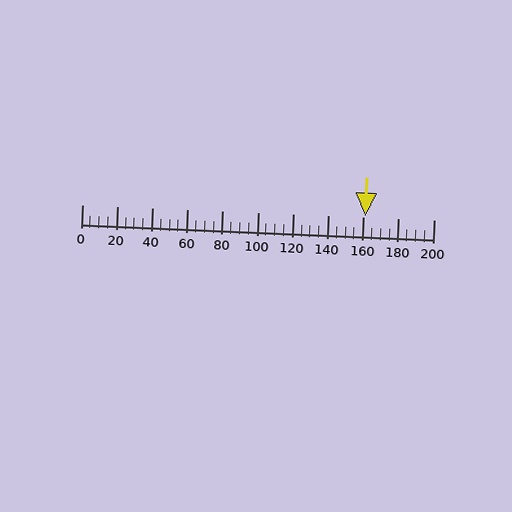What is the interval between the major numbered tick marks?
The major tick marks are spaced 20 units apart.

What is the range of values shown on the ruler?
The ruler shows values from 0 to 200.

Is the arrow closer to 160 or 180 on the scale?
The arrow is closer to 160.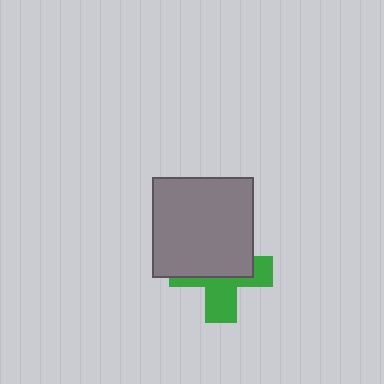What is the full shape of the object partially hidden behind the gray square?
The partially hidden object is a green cross.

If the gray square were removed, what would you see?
You would see the complete green cross.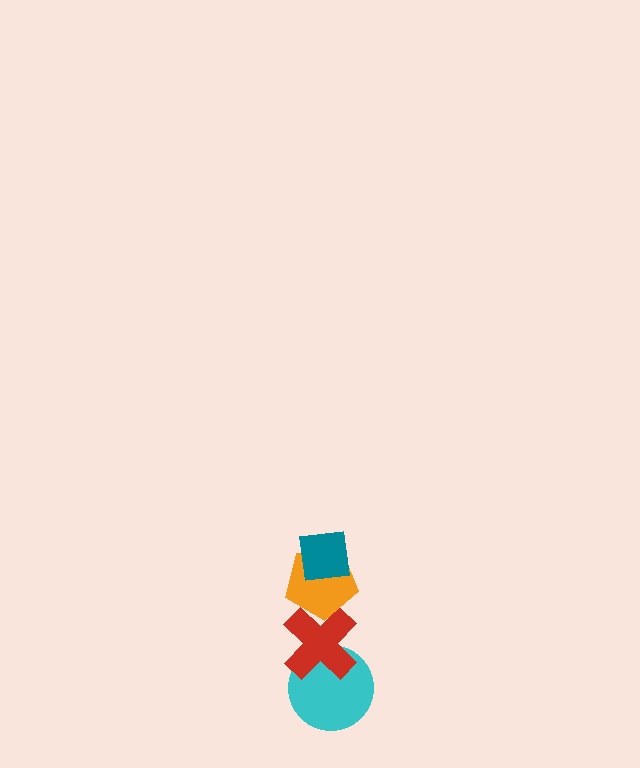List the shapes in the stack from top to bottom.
From top to bottom: the teal square, the orange pentagon, the red cross, the cyan circle.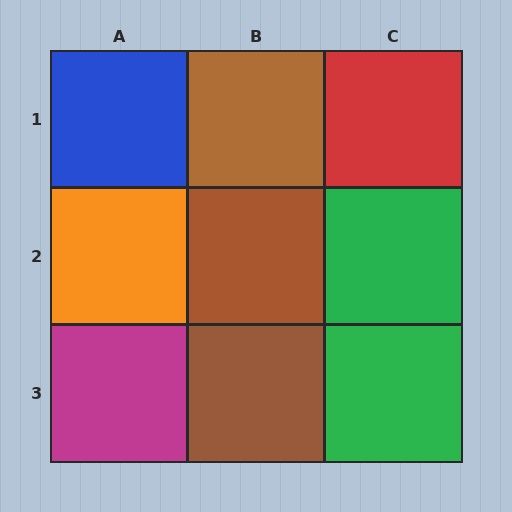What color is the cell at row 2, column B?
Brown.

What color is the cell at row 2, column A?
Orange.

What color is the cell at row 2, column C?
Green.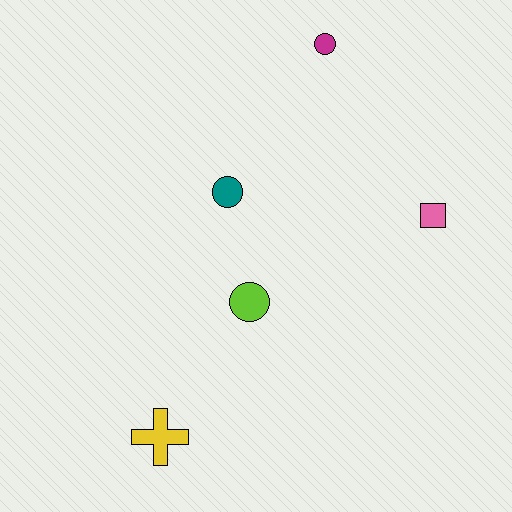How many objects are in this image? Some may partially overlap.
There are 5 objects.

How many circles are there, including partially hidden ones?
There are 3 circles.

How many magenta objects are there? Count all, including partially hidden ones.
There is 1 magenta object.